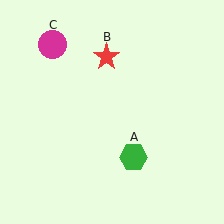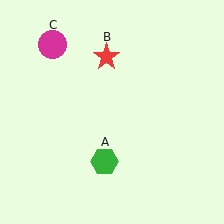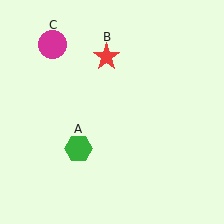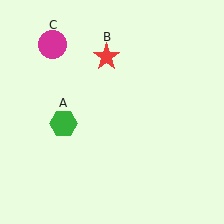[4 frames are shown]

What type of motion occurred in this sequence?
The green hexagon (object A) rotated clockwise around the center of the scene.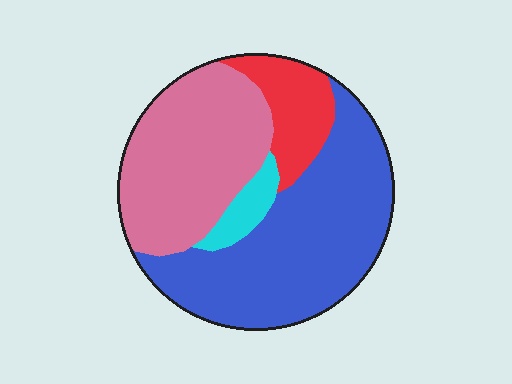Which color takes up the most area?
Blue, at roughly 45%.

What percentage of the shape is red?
Red covers around 15% of the shape.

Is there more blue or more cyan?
Blue.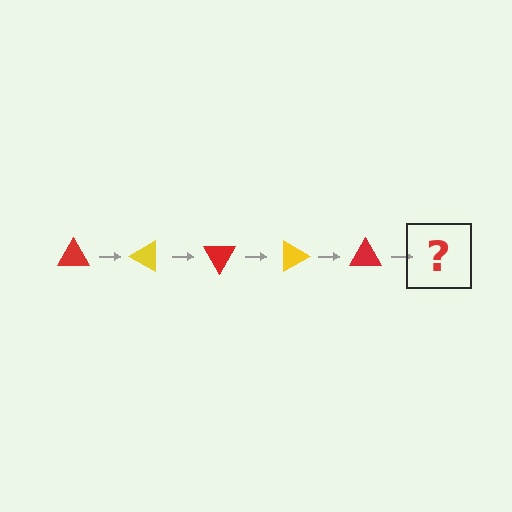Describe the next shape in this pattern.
It should be a yellow triangle, rotated 150 degrees from the start.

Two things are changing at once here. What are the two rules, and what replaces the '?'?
The two rules are that it rotates 30 degrees each step and the color cycles through red and yellow. The '?' should be a yellow triangle, rotated 150 degrees from the start.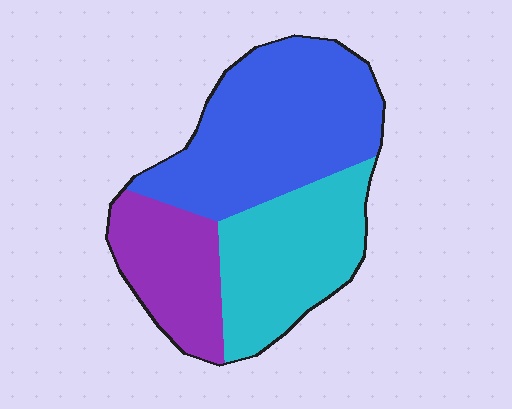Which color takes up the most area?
Blue, at roughly 45%.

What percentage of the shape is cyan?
Cyan takes up about one third (1/3) of the shape.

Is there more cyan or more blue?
Blue.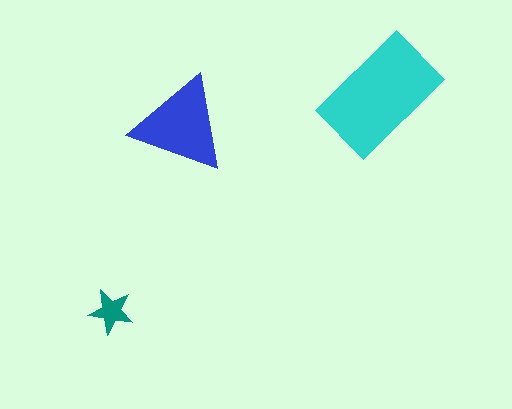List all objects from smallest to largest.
The teal star, the blue triangle, the cyan rectangle.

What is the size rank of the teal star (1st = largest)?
3rd.